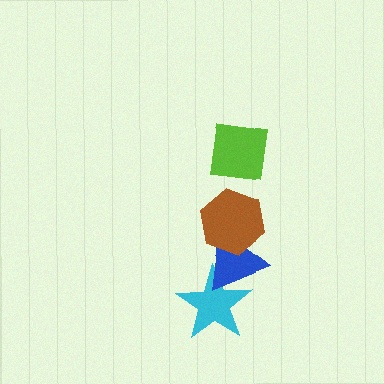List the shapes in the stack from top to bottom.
From top to bottom: the lime square, the brown hexagon, the blue triangle, the cyan star.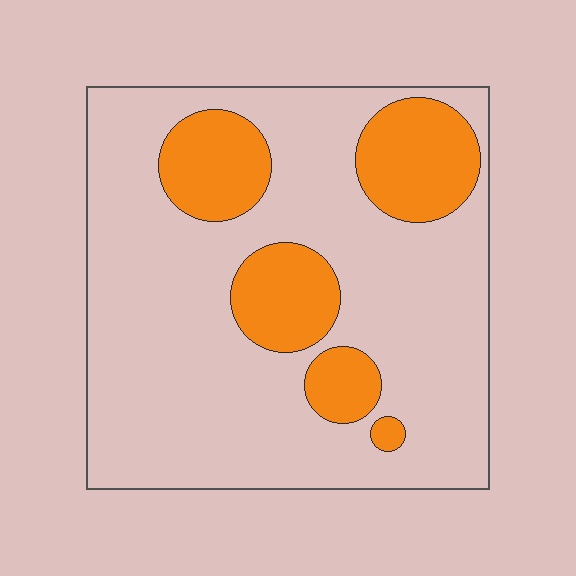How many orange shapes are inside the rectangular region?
5.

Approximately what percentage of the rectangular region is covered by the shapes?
Approximately 25%.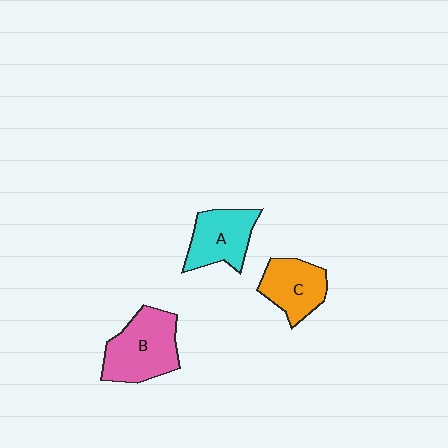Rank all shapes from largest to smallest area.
From largest to smallest: B (pink), A (cyan), C (orange).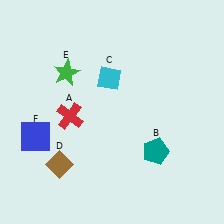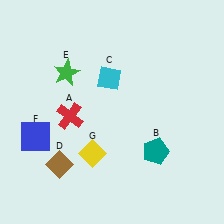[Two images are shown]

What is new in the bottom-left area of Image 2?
A yellow diamond (G) was added in the bottom-left area of Image 2.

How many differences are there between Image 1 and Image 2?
There is 1 difference between the two images.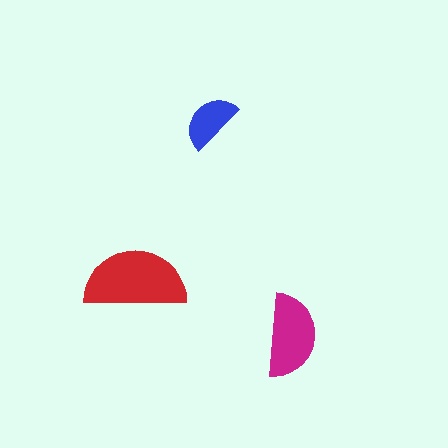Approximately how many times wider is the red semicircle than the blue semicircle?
About 2 times wider.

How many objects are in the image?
There are 3 objects in the image.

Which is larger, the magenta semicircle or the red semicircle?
The red one.